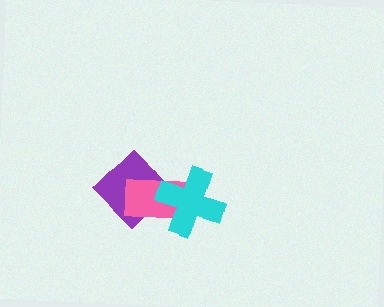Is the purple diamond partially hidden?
Yes, it is partially covered by another shape.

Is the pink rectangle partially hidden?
Yes, it is partially covered by another shape.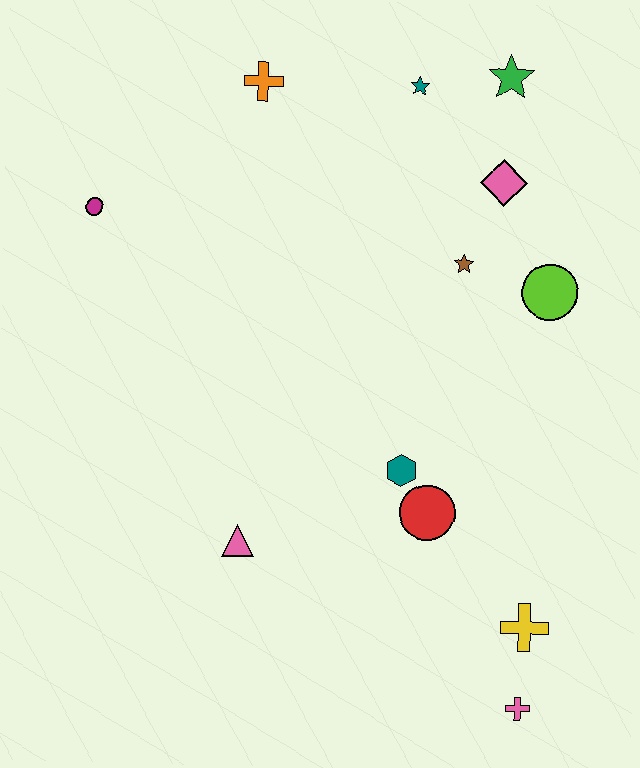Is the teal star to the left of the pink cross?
Yes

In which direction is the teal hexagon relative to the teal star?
The teal hexagon is below the teal star.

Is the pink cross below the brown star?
Yes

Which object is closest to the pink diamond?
The brown star is closest to the pink diamond.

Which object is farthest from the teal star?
The pink cross is farthest from the teal star.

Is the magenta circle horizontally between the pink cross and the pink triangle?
No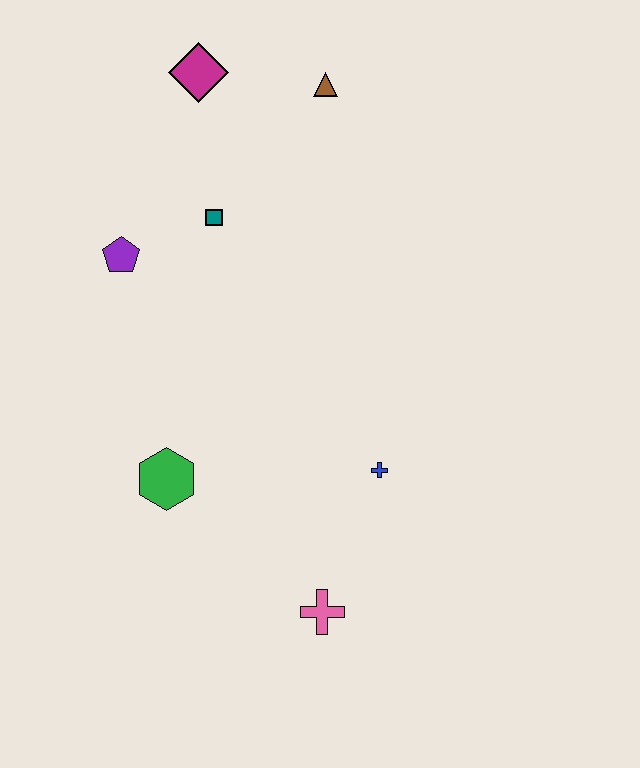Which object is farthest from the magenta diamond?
The pink cross is farthest from the magenta diamond.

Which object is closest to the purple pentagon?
The teal square is closest to the purple pentagon.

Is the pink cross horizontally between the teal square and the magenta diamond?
No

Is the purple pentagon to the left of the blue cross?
Yes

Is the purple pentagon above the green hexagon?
Yes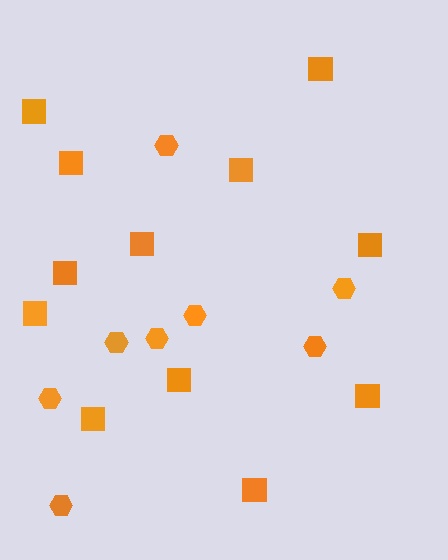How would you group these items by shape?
There are 2 groups: one group of squares (12) and one group of hexagons (8).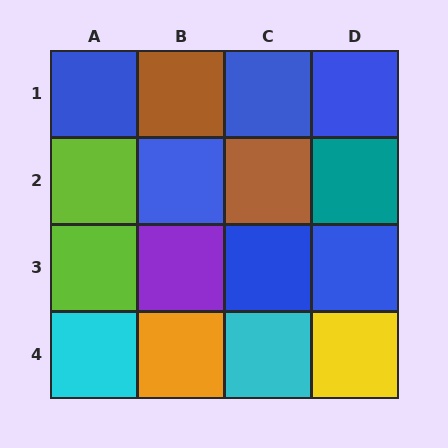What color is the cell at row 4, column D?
Yellow.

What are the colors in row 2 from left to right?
Lime, blue, brown, teal.